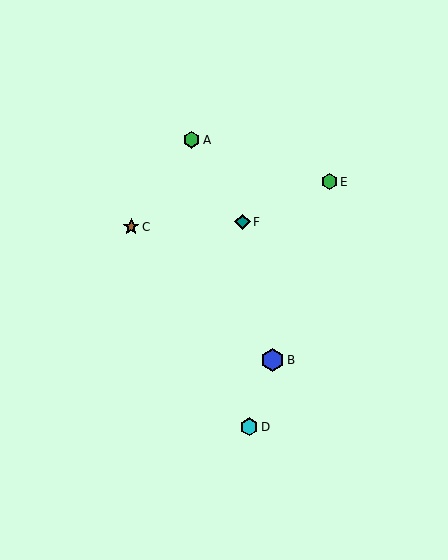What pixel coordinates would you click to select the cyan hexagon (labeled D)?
Click at (249, 427) to select the cyan hexagon D.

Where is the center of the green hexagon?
The center of the green hexagon is at (329, 182).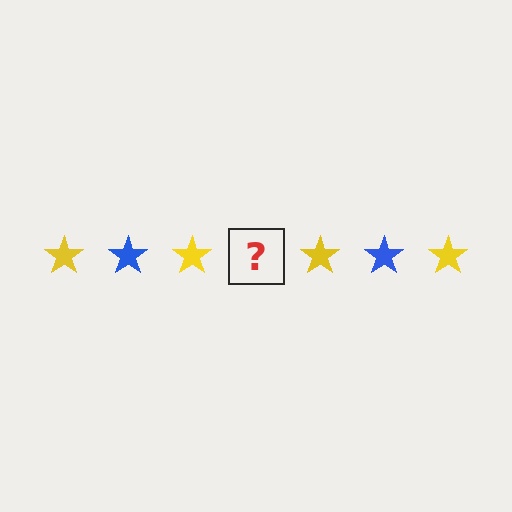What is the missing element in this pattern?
The missing element is a blue star.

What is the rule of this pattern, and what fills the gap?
The rule is that the pattern cycles through yellow, blue stars. The gap should be filled with a blue star.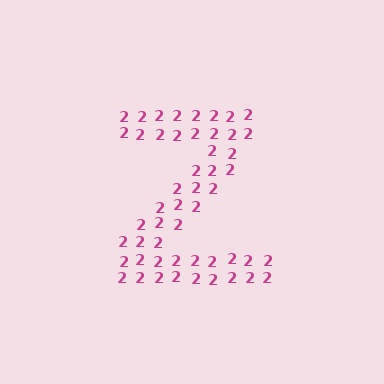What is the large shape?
The large shape is the letter Z.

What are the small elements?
The small elements are digit 2's.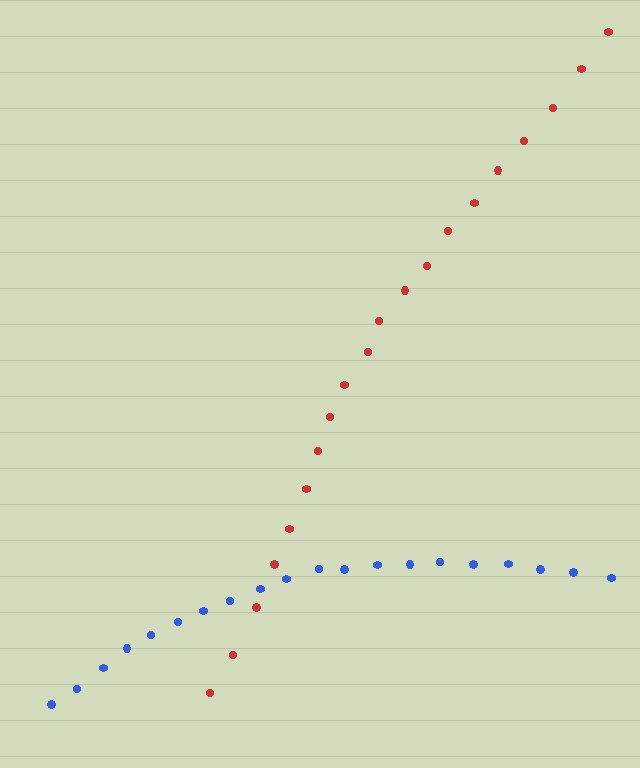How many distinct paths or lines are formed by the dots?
There are 2 distinct paths.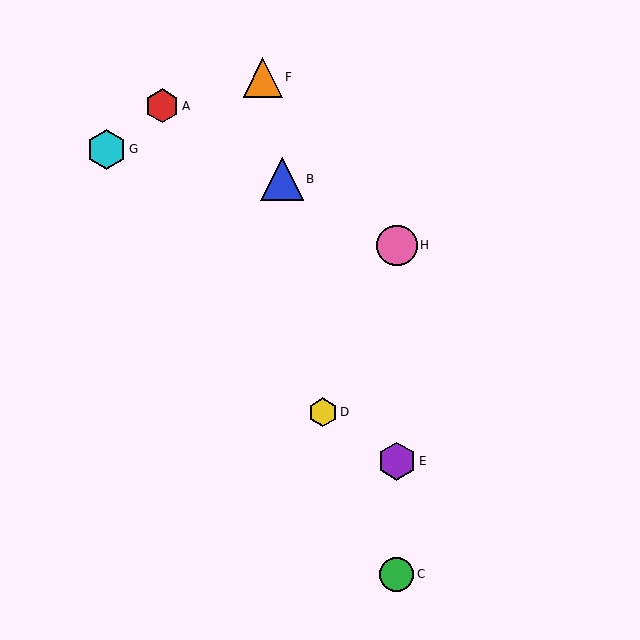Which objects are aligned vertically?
Objects C, E, H are aligned vertically.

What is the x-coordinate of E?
Object E is at x≈397.